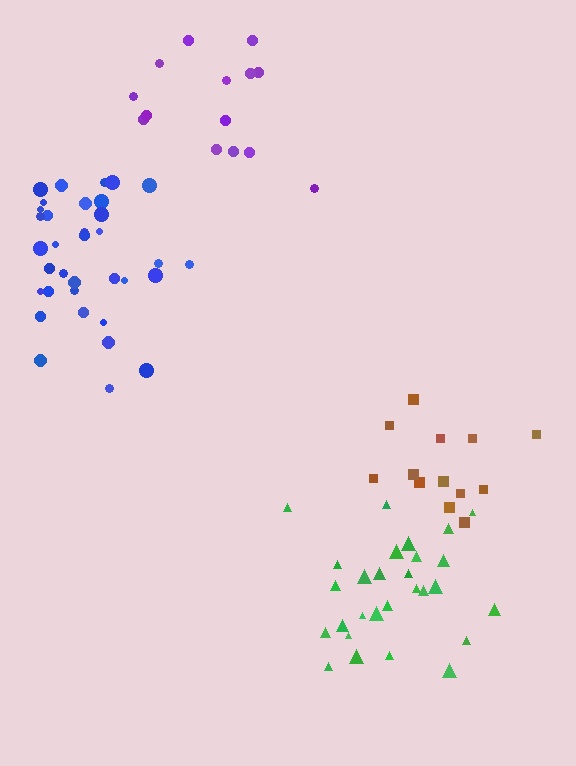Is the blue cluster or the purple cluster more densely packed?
Blue.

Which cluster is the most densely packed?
Blue.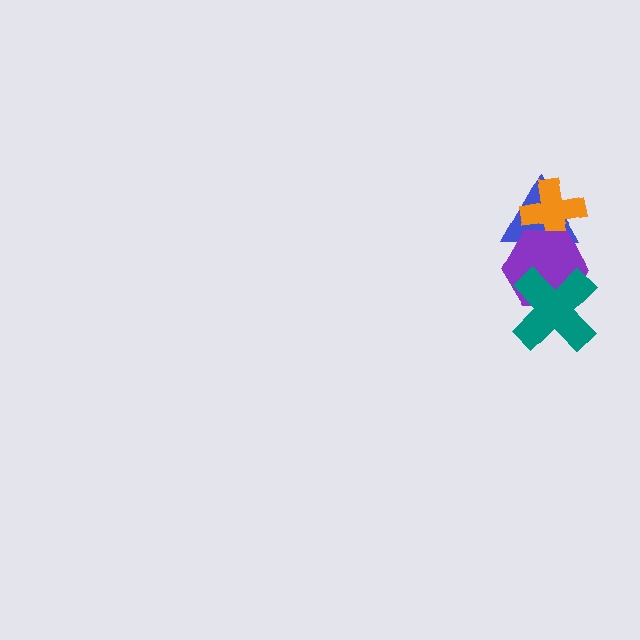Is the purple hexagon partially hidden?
Yes, it is partially covered by another shape.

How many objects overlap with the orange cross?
2 objects overlap with the orange cross.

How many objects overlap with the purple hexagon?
3 objects overlap with the purple hexagon.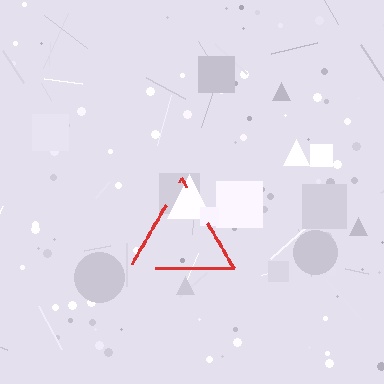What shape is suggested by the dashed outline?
The dashed outline suggests a triangle.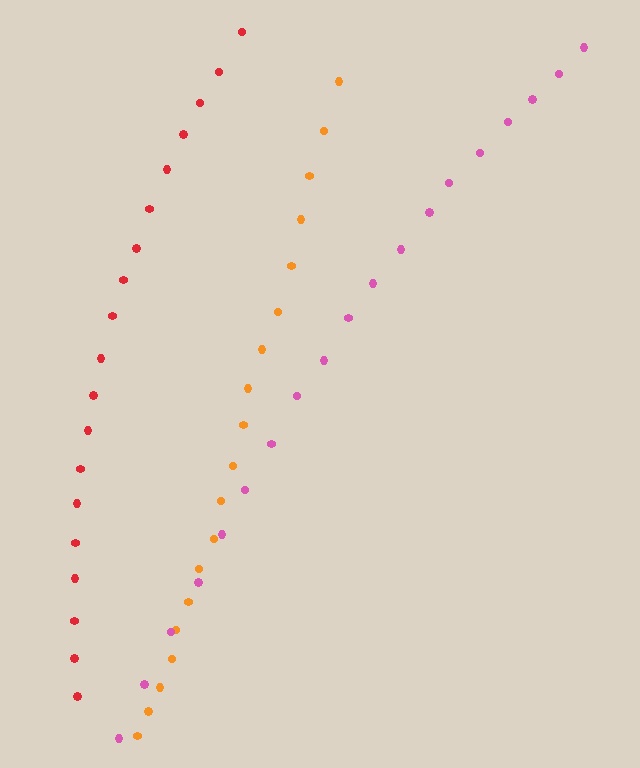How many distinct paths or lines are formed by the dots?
There are 3 distinct paths.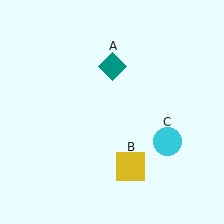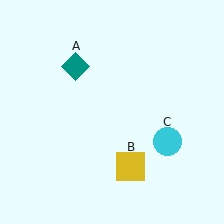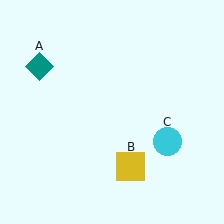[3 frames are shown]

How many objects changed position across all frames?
1 object changed position: teal diamond (object A).